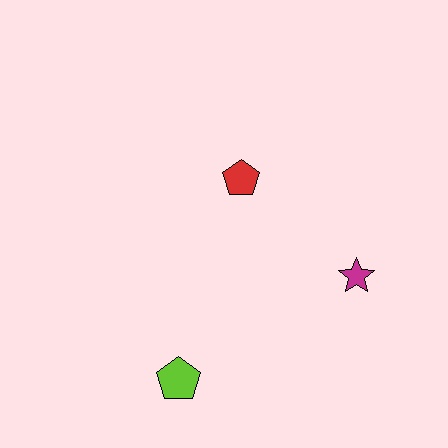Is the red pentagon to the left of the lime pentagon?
No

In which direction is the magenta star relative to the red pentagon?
The magenta star is to the right of the red pentagon.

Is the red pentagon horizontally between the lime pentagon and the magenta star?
Yes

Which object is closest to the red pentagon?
The magenta star is closest to the red pentagon.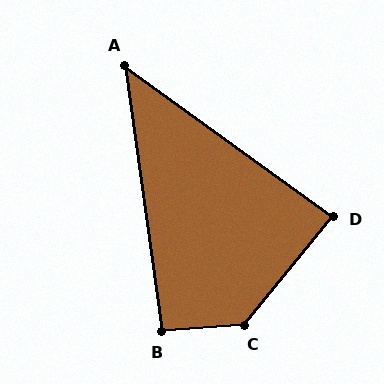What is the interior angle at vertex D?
Approximately 87 degrees (approximately right).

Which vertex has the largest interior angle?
C, at approximately 134 degrees.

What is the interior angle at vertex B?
Approximately 93 degrees (approximately right).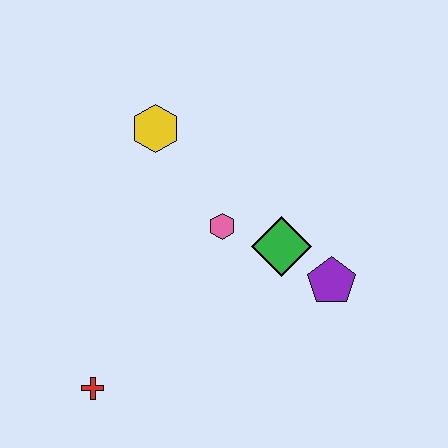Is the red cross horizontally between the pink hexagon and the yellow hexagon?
No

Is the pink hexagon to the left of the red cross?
No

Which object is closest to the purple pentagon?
The green diamond is closest to the purple pentagon.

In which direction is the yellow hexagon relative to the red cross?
The yellow hexagon is above the red cross.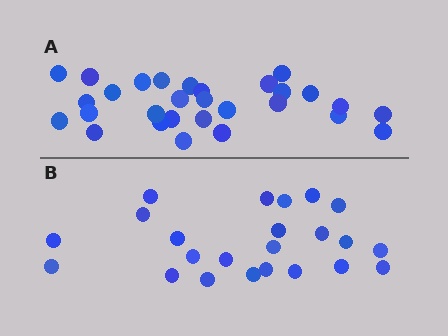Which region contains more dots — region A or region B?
Region A (the top region) has more dots.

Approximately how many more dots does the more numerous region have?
Region A has about 6 more dots than region B.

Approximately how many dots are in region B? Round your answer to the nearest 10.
About 20 dots. (The exact count is 23, which rounds to 20.)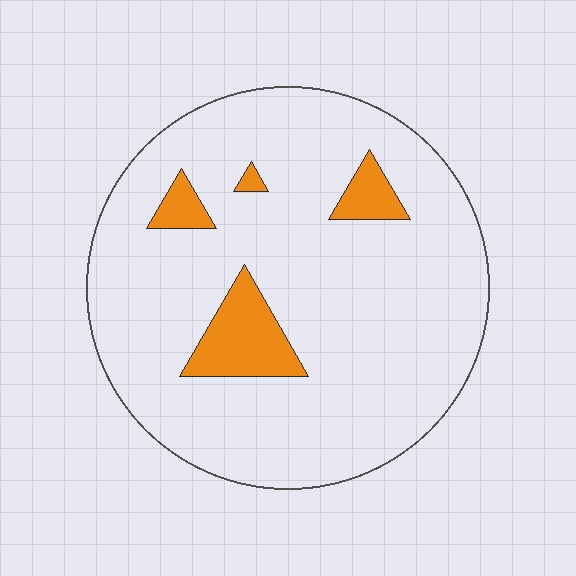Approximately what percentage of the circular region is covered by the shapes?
Approximately 10%.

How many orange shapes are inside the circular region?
4.